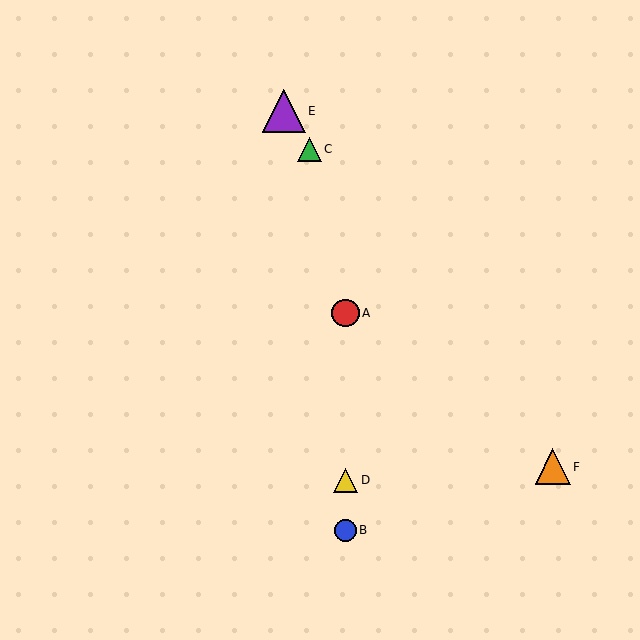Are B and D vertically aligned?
Yes, both are at x≈346.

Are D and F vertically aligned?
No, D is at x≈346 and F is at x≈553.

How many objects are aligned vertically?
3 objects (A, B, D) are aligned vertically.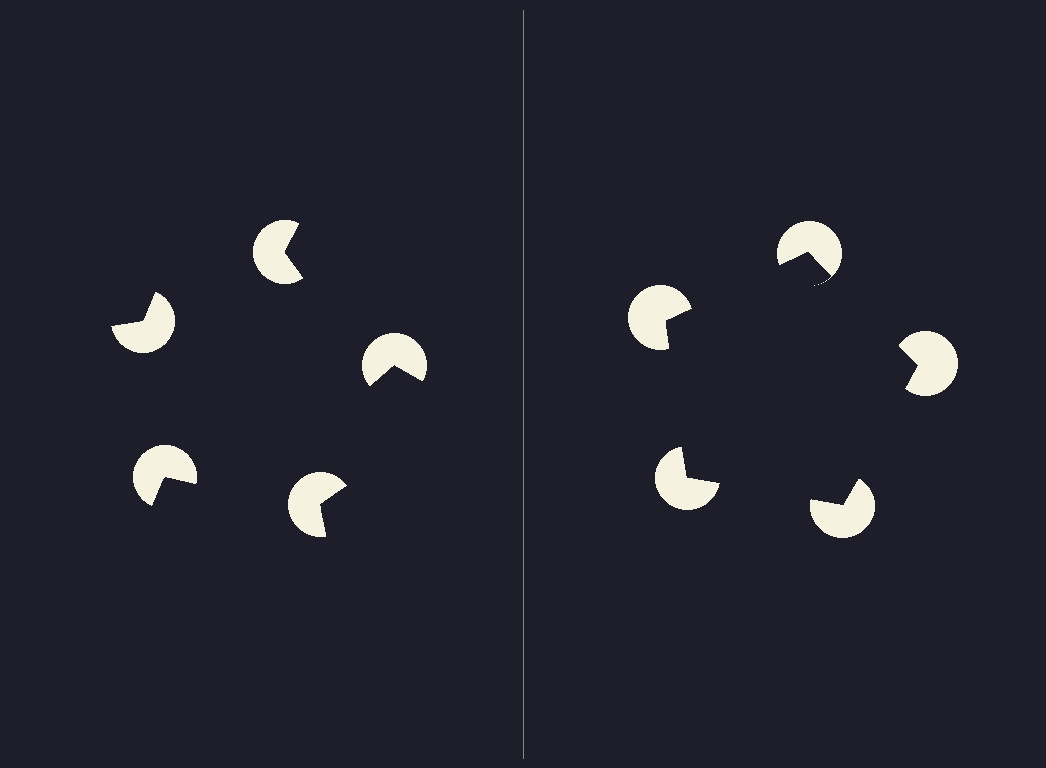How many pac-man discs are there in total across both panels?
10 — 5 on each side.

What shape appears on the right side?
An illusory pentagon.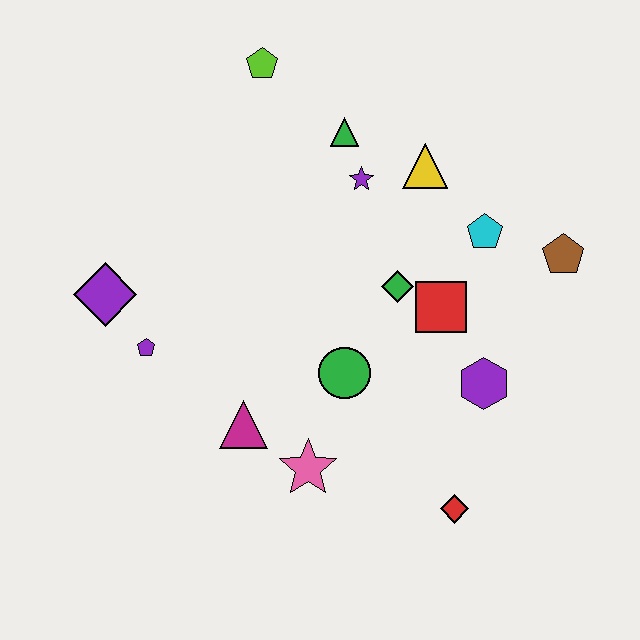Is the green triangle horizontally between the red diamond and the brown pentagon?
No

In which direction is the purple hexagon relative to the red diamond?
The purple hexagon is above the red diamond.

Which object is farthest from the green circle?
The lime pentagon is farthest from the green circle.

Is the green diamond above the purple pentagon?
Yes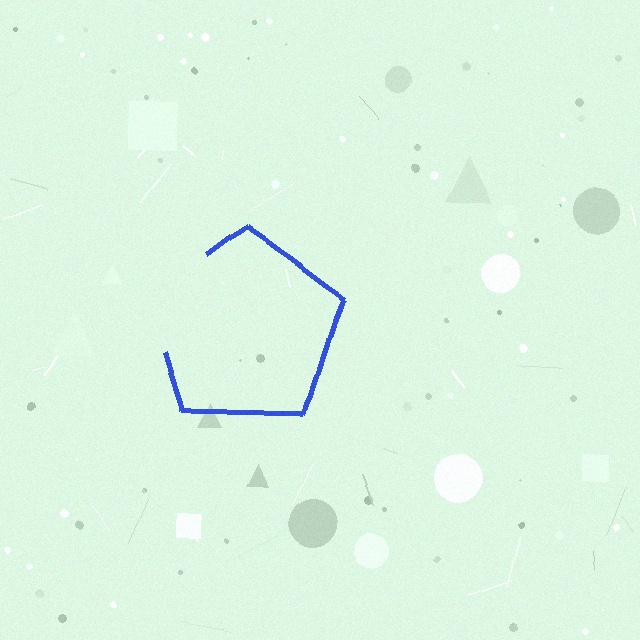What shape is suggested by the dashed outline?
The dashed outline suggests a pentagon.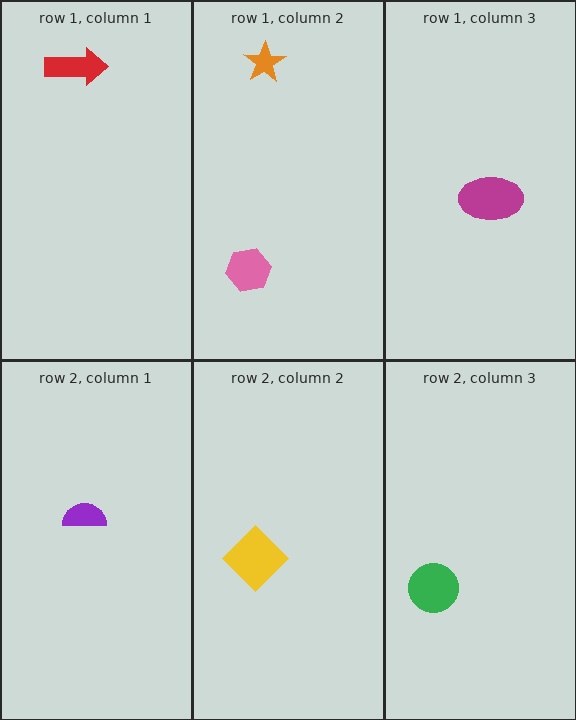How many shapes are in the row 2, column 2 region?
1.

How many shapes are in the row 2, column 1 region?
1.